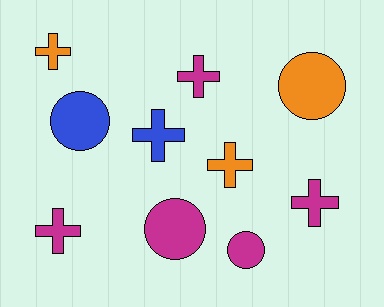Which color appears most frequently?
Magenta, with 5 objects.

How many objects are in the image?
There are 10 objects.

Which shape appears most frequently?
Cross, with 6 objects.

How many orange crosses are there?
There are 2 orange crosses.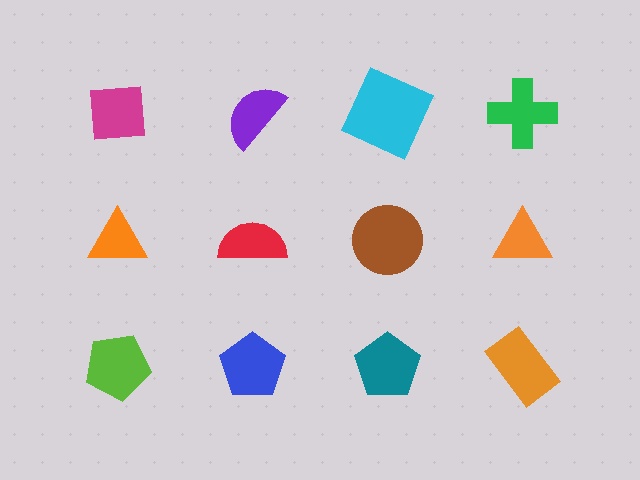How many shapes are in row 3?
4 shapes.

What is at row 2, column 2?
A red semicircle.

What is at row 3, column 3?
A teal pentagon.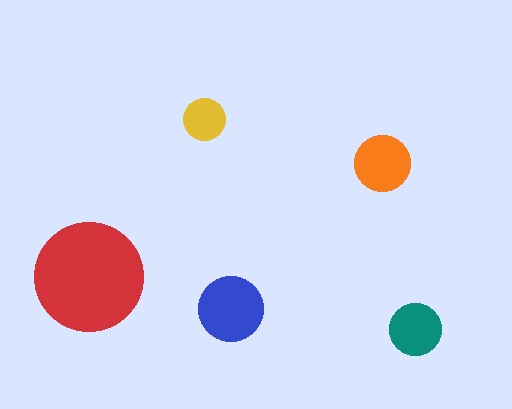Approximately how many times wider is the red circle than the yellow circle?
About 2.5 times wider.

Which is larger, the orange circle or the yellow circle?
The orange one.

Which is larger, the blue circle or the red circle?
The red one.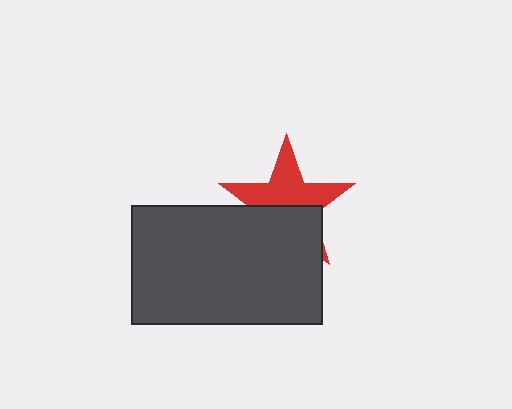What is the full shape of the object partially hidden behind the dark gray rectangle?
The partially hidden object is a red star.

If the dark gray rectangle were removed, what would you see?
You would see the complete red star.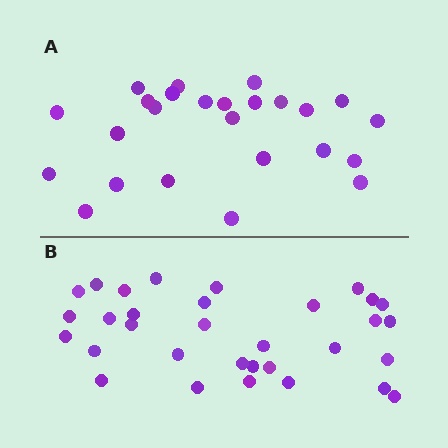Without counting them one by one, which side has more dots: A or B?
Region B (the bottom region) has more dots.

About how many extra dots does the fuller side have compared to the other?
Region B has roughly 8 or so more dots than region A.